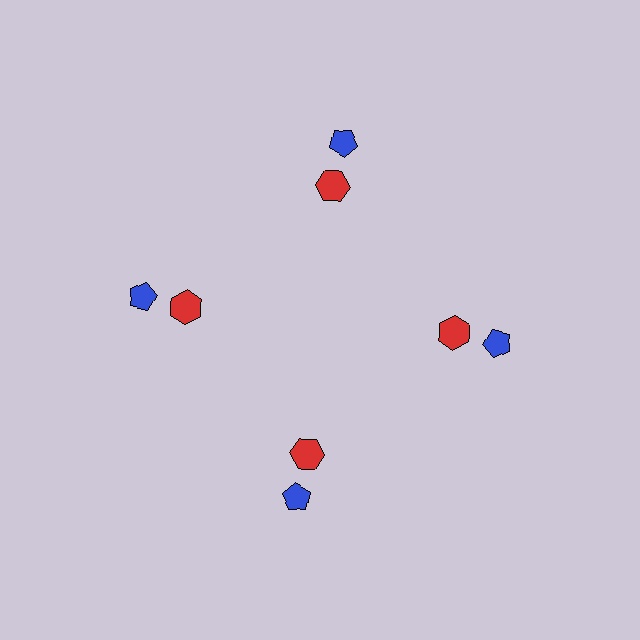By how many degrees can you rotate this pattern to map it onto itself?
The pattern maps onto itself every 90 degrees of rotation.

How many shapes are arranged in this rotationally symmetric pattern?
There are 8 shapes, arranged in 4 groups of 2.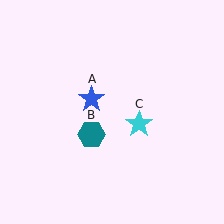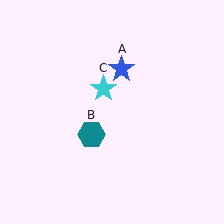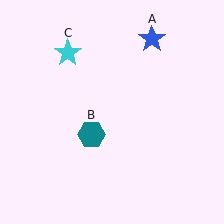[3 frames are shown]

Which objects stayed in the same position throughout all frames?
Teal hexagon (object B) remained stationary.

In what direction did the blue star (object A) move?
The blue star (object A) moved up and to the right.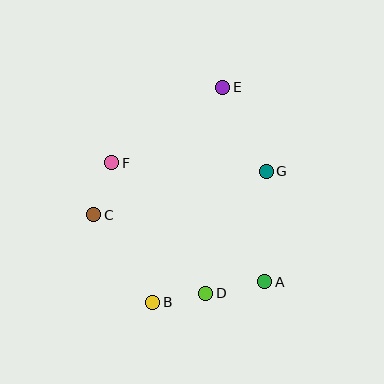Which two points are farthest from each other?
Points B and E are farthest from each other.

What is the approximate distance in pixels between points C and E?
The distance between C and E is approximately 181 pixels.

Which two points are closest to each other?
Points B and D are closest to each other.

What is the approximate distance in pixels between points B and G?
The distance between B and G is approximately 173 pixels.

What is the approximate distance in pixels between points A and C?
The distance between A and C is approximately 183 pixels.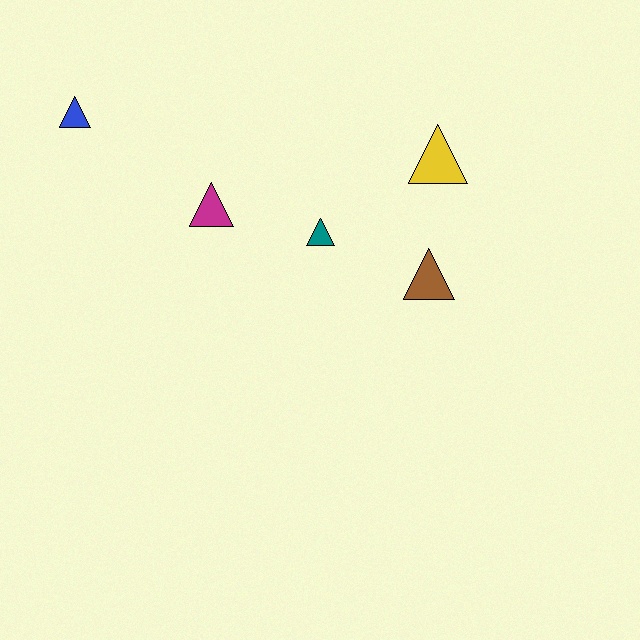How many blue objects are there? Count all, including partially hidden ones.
There is 1 blue object.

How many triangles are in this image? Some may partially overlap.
There are 5 triangles.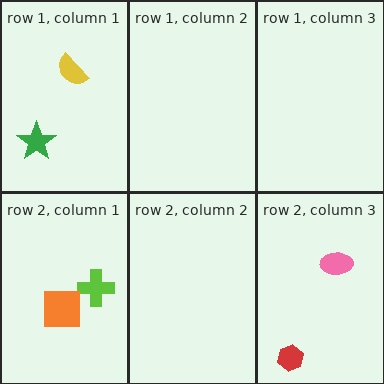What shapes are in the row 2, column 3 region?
The red hexagon, the pink ellipse.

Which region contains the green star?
The row 1, column 1 region.